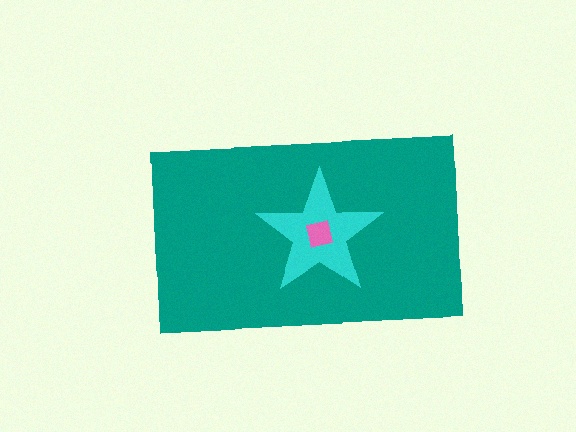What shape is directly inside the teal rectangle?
The cyan star.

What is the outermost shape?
The teal rectangle.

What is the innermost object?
The pink square.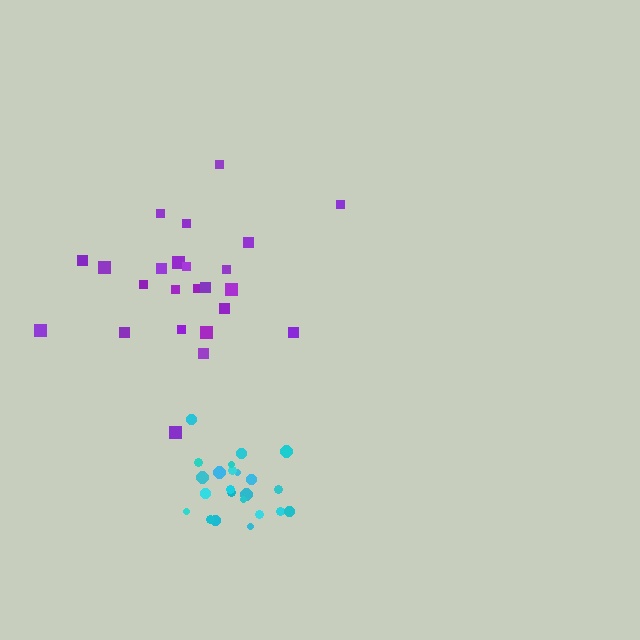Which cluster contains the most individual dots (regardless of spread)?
Purple (24).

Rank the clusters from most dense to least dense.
cyan, purple.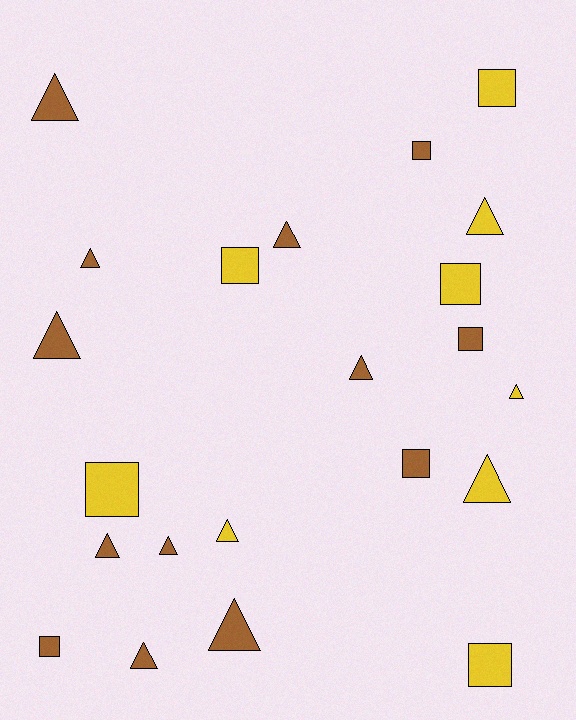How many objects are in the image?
There are 22 objects.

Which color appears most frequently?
Brown, with 13 objects.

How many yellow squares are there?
There are 5 yellow squares.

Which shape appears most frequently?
Triangle, with 13 objects.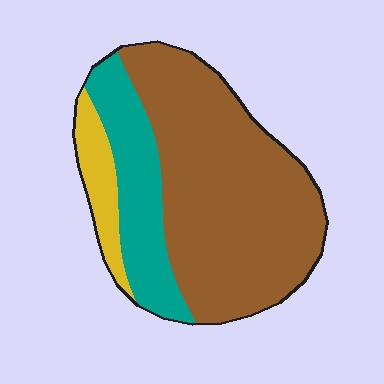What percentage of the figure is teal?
Teal covers 23% of the figure.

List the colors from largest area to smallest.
From largest to smallest: brown, teal, yellow.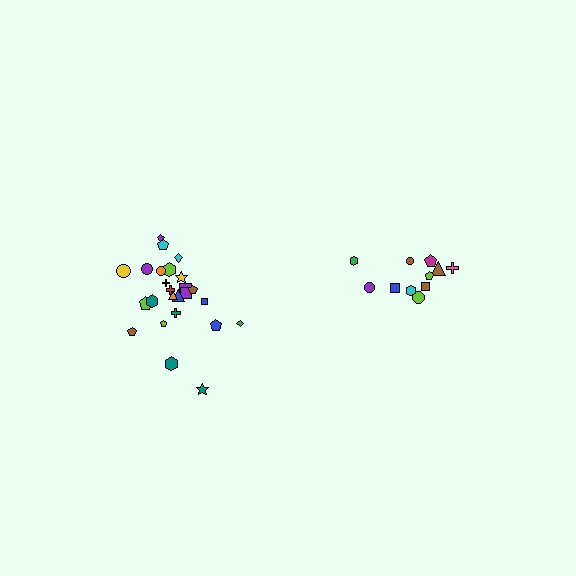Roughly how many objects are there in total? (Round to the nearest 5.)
Roughly 35 objects in total.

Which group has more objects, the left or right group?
The left group.